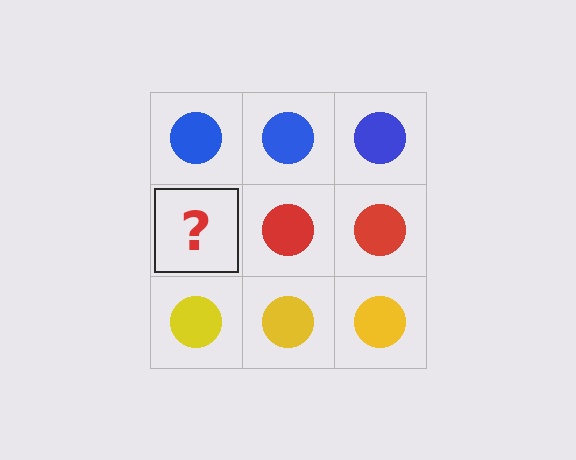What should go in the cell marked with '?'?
The missing cell should contain a red circle.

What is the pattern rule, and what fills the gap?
The rule is that each row has a consistent color. The gap should be filled with a red circle.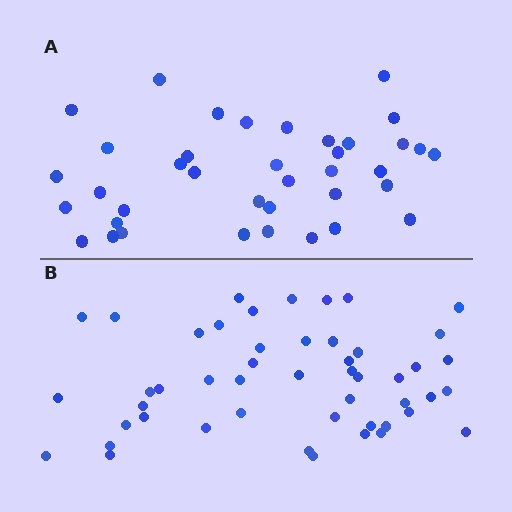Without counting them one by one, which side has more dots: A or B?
Region B (the bottom region) has more dots.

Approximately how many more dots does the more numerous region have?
Region B has roughly 12 or so more dots than region A.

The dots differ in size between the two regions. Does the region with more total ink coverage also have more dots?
No. Region A has more total ink coverage because its dots are larger, but region B actually contains more individual dots. Total area can be misleading — the number of items is what matters here.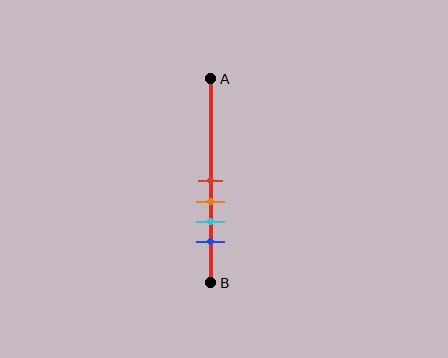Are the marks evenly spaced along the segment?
Yes, the marks are approximately evenly spaced.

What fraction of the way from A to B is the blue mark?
The blue mark is approximately 80% (0.8) of the way from A to B.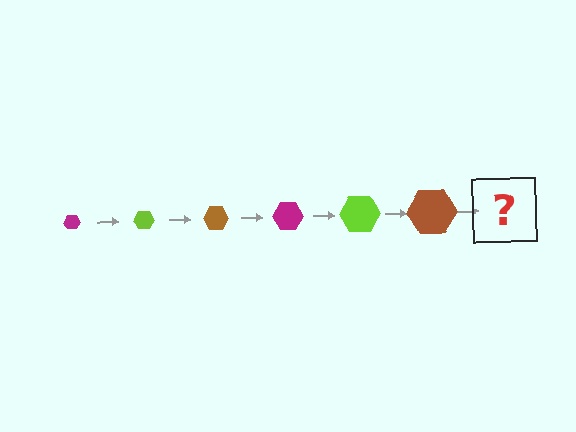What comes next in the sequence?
The next element should be a magenta hexagon, larger than the previous one.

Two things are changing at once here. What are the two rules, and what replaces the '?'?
The two rules are that the hexagon grows larger each step and the color cycles through magenta, lime, and brown. The '?' should be a magenta hexagon, larger than the previous one.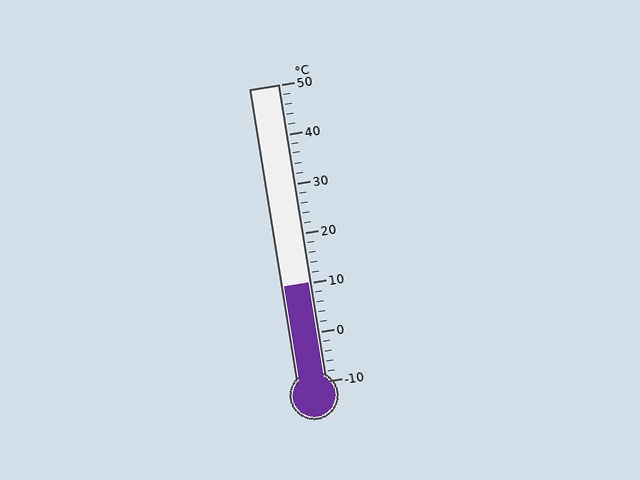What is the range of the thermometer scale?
The thermometer scale ranges from -10°C to 50°C.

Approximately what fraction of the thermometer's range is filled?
The thermometer is filled to approximately 35% of its range.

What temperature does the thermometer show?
The thermometer shows approximately 10°C.